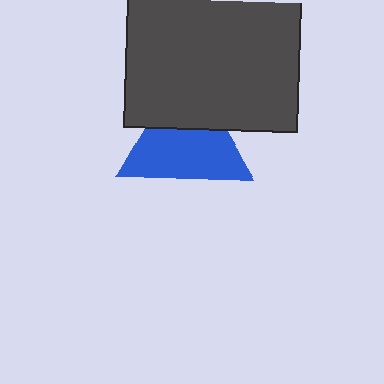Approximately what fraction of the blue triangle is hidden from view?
Roughly 34% of the blue triangle is hidden behind the dark gray square.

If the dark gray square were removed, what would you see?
You would see the complete blue triangle.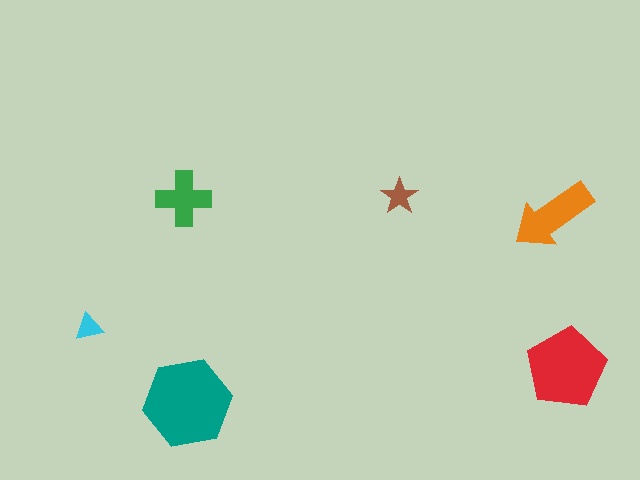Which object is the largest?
The teal hexagon.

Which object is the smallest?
The cyan triangle.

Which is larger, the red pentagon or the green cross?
The red pentagon.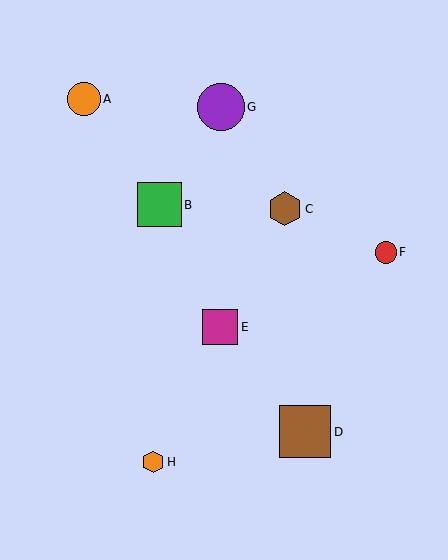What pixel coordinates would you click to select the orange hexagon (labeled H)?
Click at (153, 462) to select the orange hexagon H.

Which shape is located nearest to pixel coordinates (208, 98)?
The purple circle (labeled G) at (221, 107) is nearest to that location.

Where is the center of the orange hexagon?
The center of the orange hexagon is at (153, 462).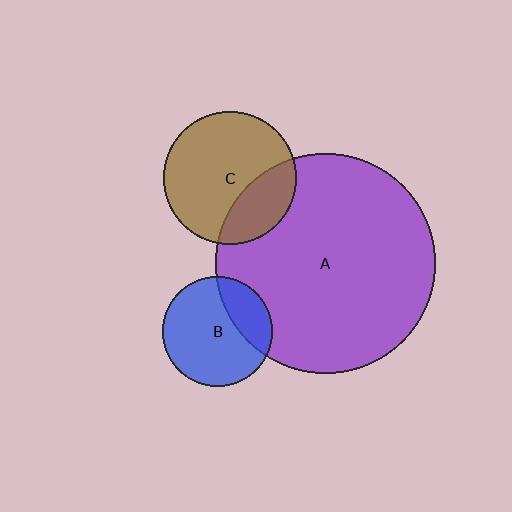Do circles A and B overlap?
Yes.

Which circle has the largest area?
Circle A (purple).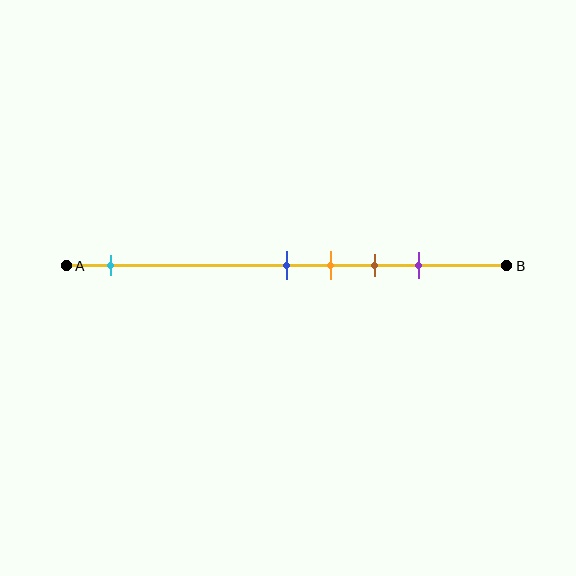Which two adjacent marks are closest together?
The blue and orange marks are the closest adjacent pair.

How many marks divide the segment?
There are 5 marks dividing the segment.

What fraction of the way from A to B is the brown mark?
The brown mark is approximately 70% (0.7) of the way from A to B.